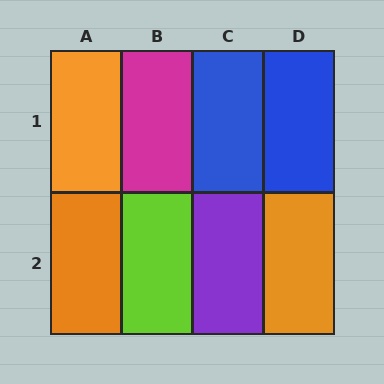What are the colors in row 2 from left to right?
Orange, lime, purple, orange.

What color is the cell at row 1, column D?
Blue.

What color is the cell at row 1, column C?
Blue.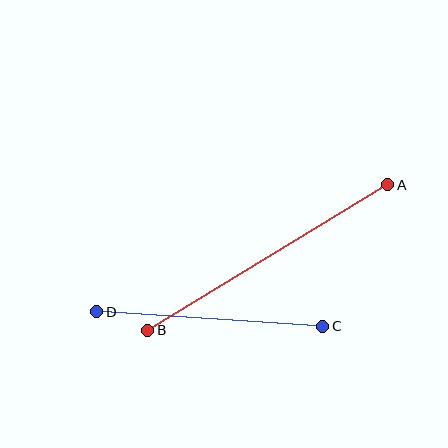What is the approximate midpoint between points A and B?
The midpoint is at approximately (268, 258) pixels.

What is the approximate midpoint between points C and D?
The midpoint is at approximately (210, 319) pixels.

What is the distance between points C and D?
The distance is approximately 226 pixels.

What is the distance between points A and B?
The distance is approximately 281 pixels.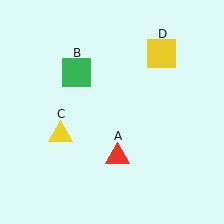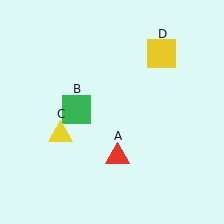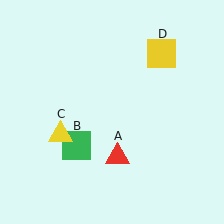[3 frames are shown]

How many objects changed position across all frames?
1 object changed position: green square (object B).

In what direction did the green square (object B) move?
The green square (object B) moved down.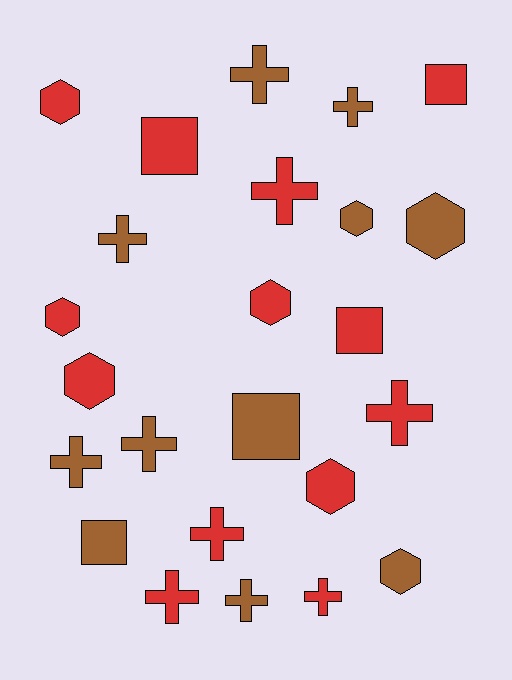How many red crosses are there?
There are 5 red crosses.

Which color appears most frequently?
Red, with 13 objects.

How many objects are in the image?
There are 24 objects.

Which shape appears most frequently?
Cross, with 11 objects.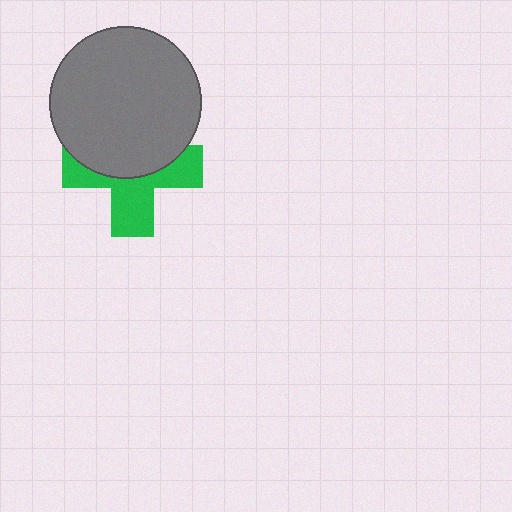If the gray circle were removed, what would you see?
You would see the complete green cross.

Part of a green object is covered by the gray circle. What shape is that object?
It is a cross.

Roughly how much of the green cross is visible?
About half of it is visible (roughly 51%).